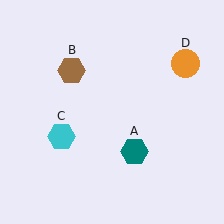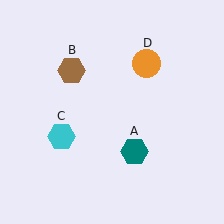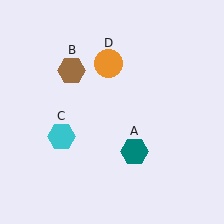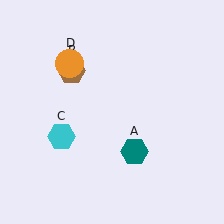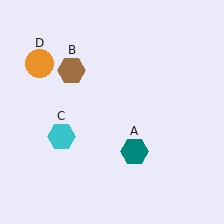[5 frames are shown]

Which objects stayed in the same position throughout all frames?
Teal hexagon (object A) and brown hexagon (object B) and cyan hexagon (object C) remained stationary.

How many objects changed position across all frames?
1 object changed position: orange circle (object D).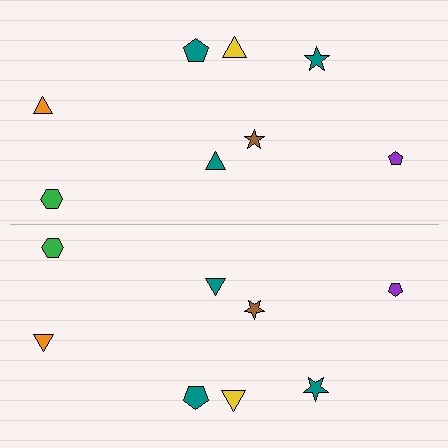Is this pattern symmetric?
Yes, this pattern has bilateral (reflection) symmetry.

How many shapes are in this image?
There are 16 shapes in this image.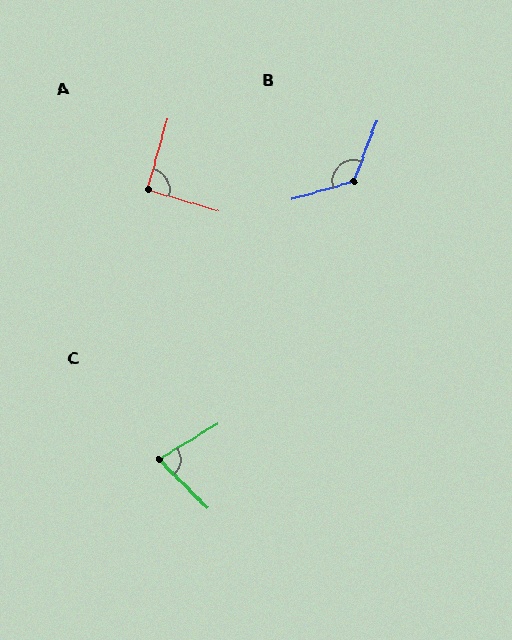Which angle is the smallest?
C, at approximately 76 degrees.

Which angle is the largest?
B, at approximately 127 degrees.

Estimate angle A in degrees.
Approximately 91 degrees.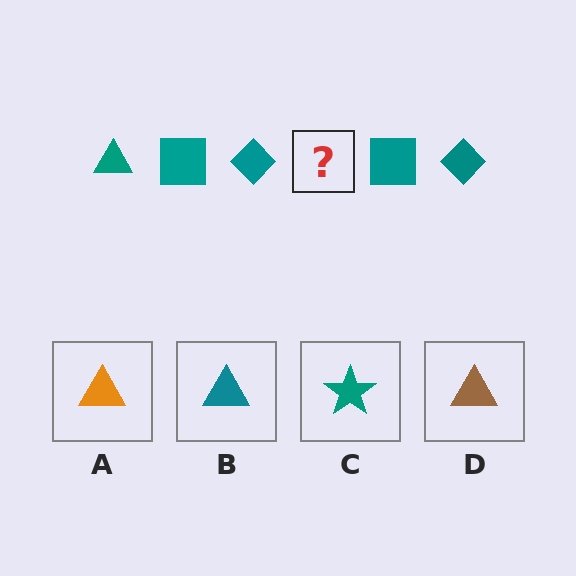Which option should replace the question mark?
Option B.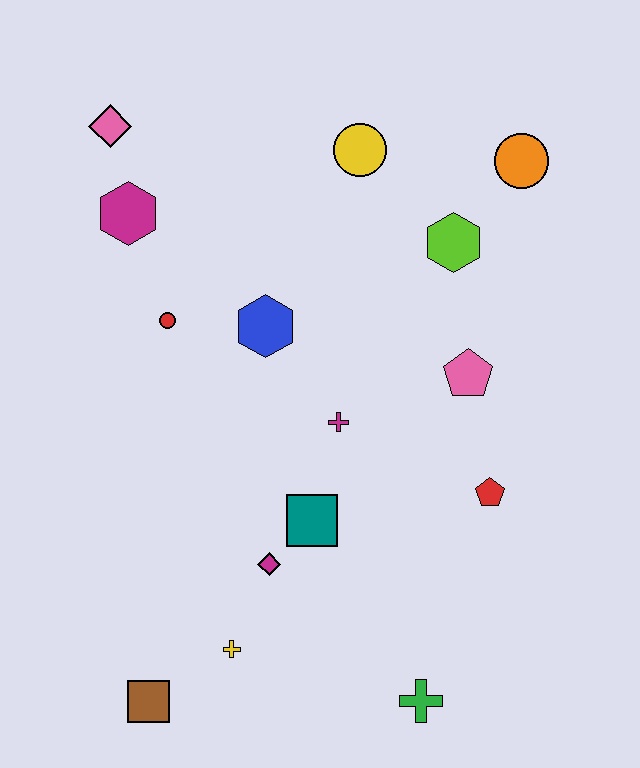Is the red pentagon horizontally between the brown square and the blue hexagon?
No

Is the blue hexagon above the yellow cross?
Yes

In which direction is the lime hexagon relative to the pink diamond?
The lime hexagon is to the right of the pink diamond.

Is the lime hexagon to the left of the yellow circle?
No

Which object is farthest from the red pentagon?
The pink diamond is farthest from the red pentagon.